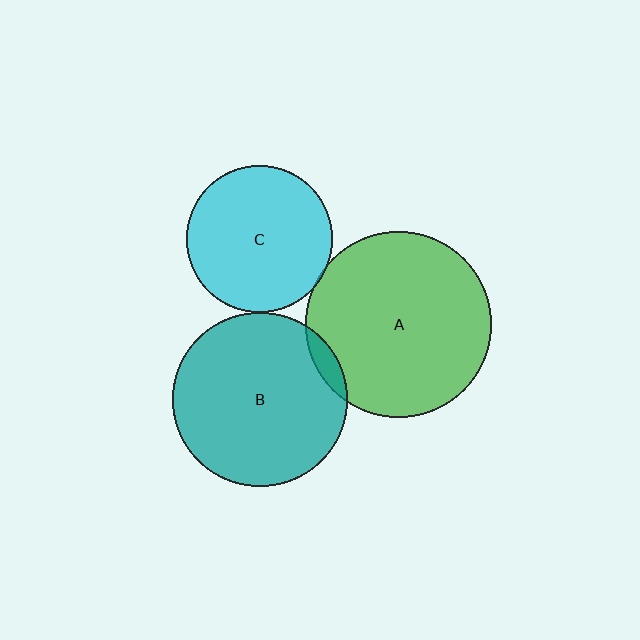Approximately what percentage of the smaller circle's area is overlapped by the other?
Approximately 5%.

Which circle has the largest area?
Circle A (green).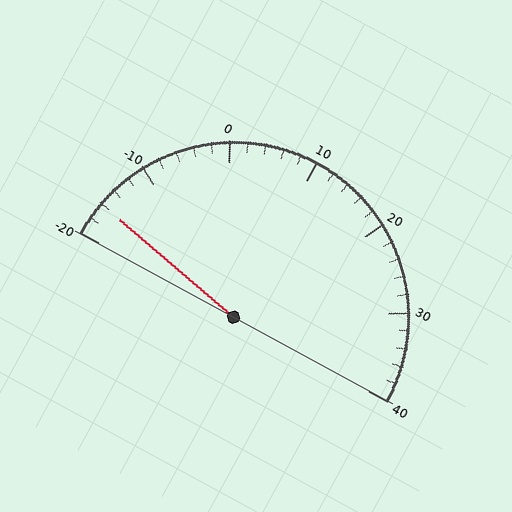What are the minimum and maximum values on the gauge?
The gauge ranges from -20 to 40.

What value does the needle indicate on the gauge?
The needle indicates approximately -16.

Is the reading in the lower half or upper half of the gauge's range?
The reading is in the lower half of the range (-20 to 40).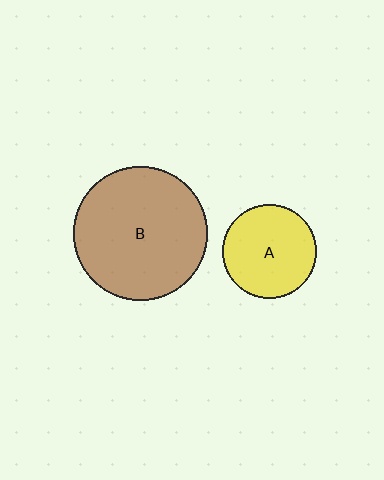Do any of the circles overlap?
No, none of the circles overlap.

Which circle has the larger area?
Circle B (brown).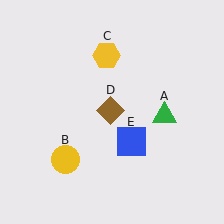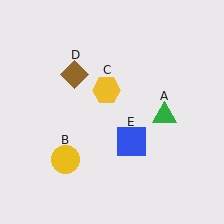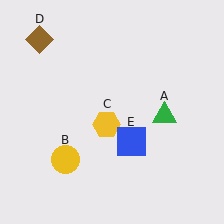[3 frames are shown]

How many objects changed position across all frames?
2 objects changed position: yellow hexagon (object C), brown diamond (object D).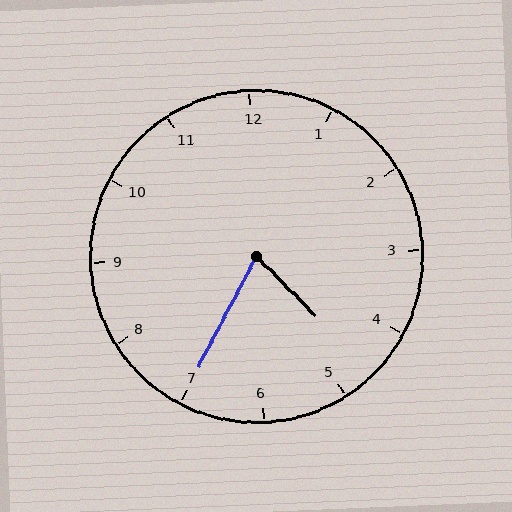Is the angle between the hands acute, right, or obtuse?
It is acute.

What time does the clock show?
4:35.